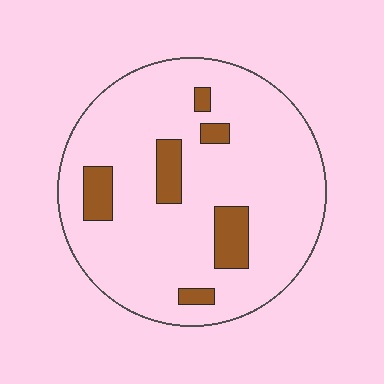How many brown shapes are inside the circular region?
6.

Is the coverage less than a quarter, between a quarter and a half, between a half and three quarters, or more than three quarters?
Less than a quarter.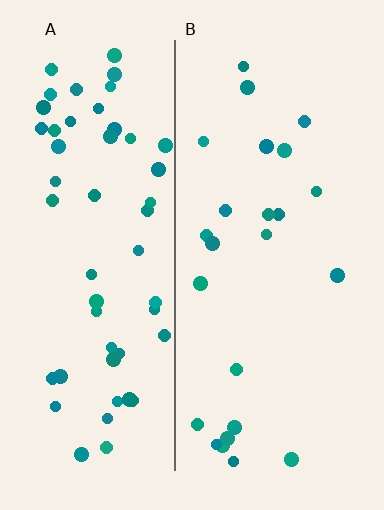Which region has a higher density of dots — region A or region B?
A (the left).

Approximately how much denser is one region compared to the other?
Approximately 2.3× — region A over region B.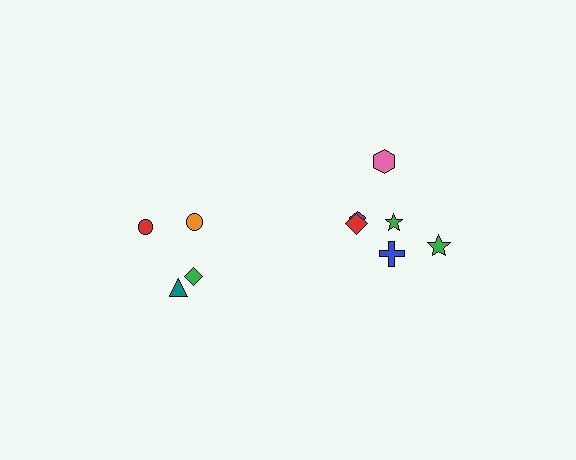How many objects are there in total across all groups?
There are 10 objects.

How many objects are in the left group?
There are 4 objects.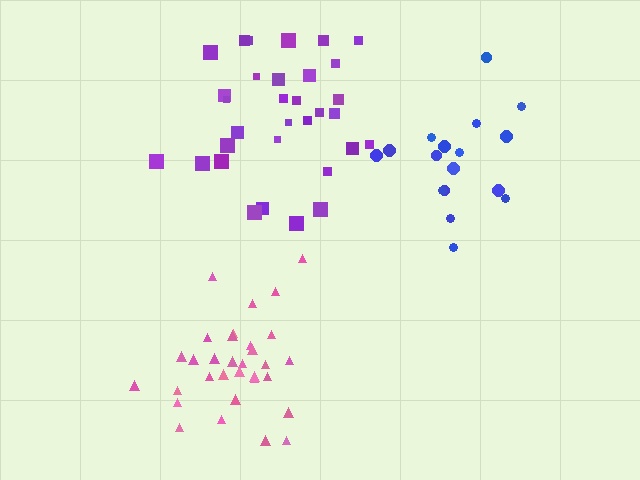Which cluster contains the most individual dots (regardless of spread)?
Purple (32).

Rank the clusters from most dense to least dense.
pink, purple, blue.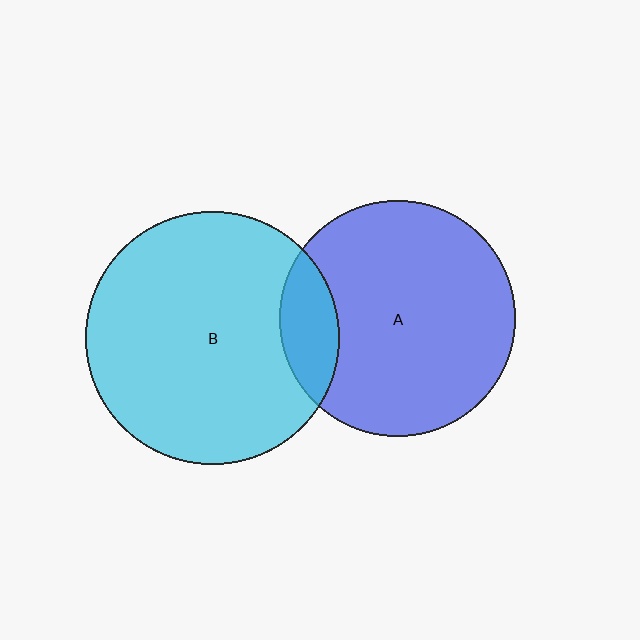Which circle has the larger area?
Circle B (cyan).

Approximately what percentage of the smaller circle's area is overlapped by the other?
Approximately 15%.